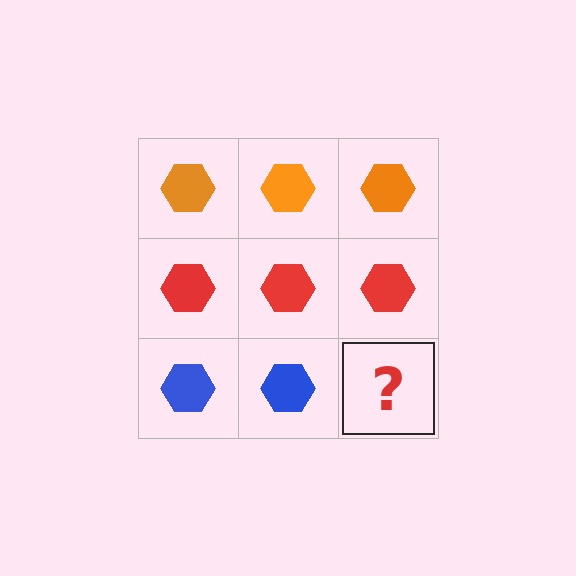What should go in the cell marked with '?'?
The missing cell should contain a blue hexagon.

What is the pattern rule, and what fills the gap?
The rule is that each row has a consistent color. The gap should be filled with a blue hexagon.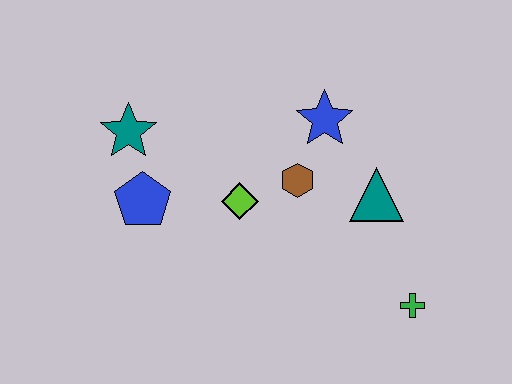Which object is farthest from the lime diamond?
The green cross is farthest from the lime diamond.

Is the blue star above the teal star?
Yes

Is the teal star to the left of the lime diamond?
Yes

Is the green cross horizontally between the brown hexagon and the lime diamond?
No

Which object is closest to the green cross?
The teal triangle is closest to the green cross.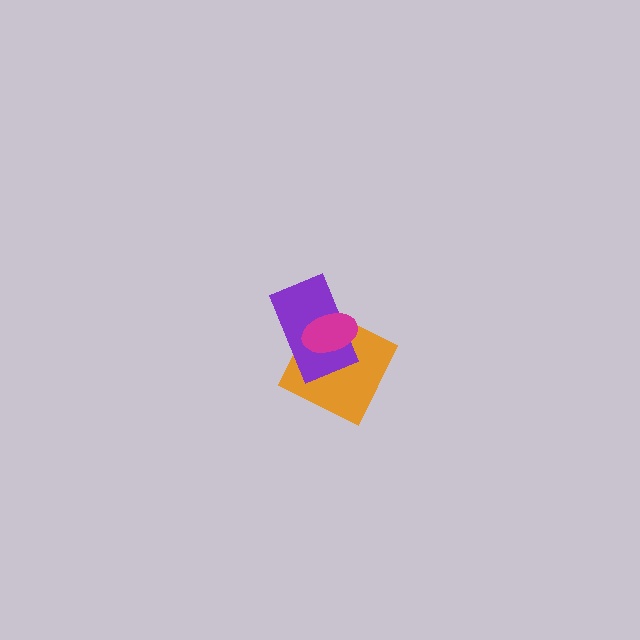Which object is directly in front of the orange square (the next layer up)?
The purple rectangle is directly in front of the orange square.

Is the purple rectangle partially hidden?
Yes, it is partially covered by another shape.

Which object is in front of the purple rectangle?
The magenta ellipse is in front of the purple rectangle.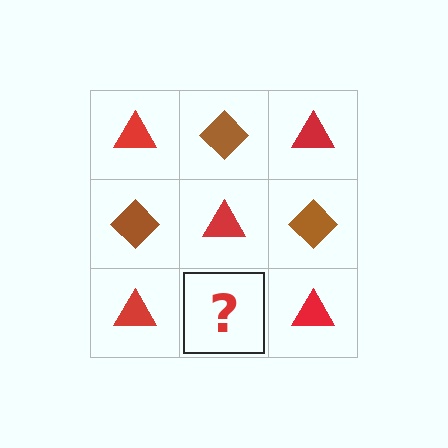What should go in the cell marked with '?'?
The missing cell should contain a brown diamond.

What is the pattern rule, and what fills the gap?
The rule is that it alternates red triangle and brown diamond in a checkerboard pattern. The gap should be filled with a brown diamond.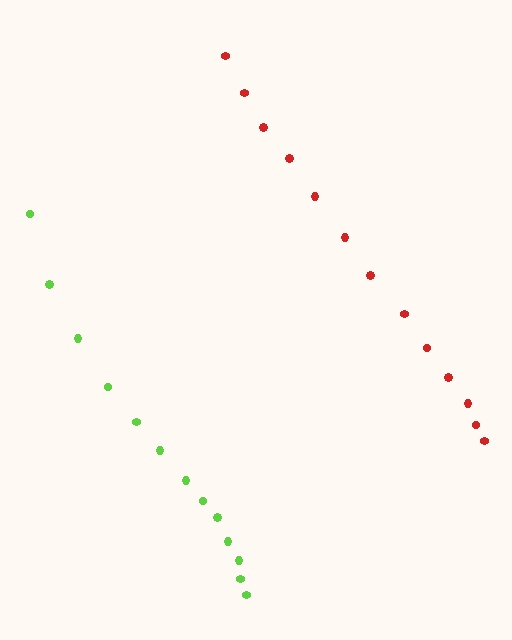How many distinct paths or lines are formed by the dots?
There are 2 distinct paths.